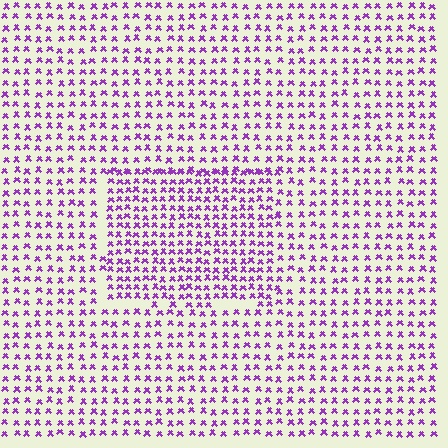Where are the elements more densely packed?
The elements are more densely packed inside the rectangle boundary.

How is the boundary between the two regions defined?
The boundary is defined by a change in element density (approximately 1.5x ratio). All elements are the same color, size, and shape.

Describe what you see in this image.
The image contains small purple elements arranged at two different densities. A rectangle-shaped region is visible where the elements are more densely packed than the surrounding area.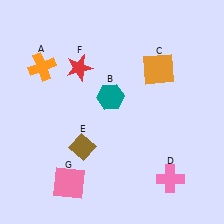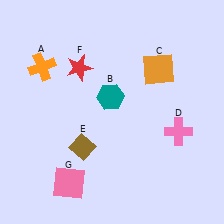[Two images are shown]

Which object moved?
The pink cross (D) moved up.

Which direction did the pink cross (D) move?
The pink cross (D) moved up.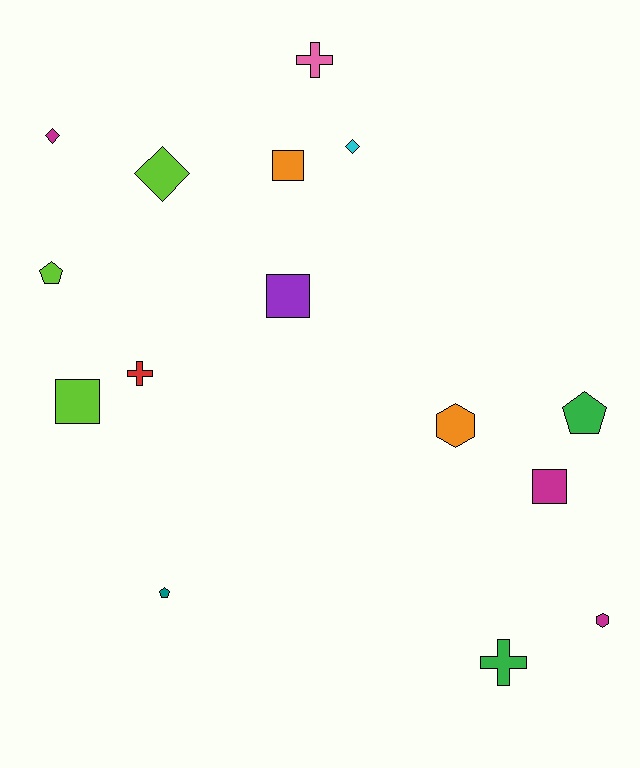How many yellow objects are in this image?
There are no yellow objects.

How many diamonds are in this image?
There are 3 diamonds.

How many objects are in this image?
There are 15 objects.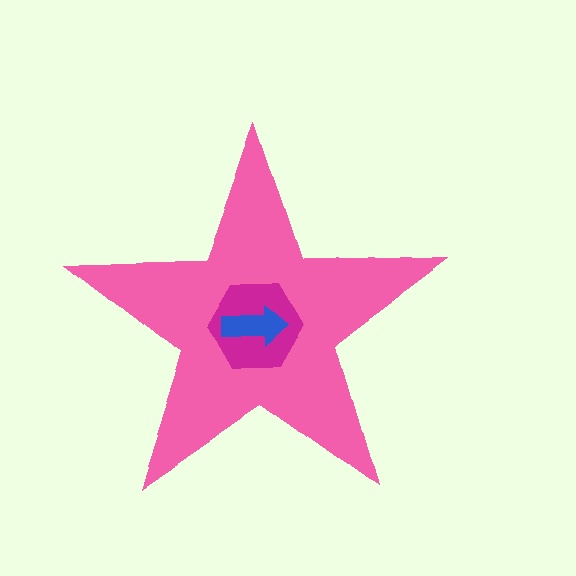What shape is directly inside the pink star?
The magenta hexagon.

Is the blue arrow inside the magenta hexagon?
Yes.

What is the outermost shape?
The pink star.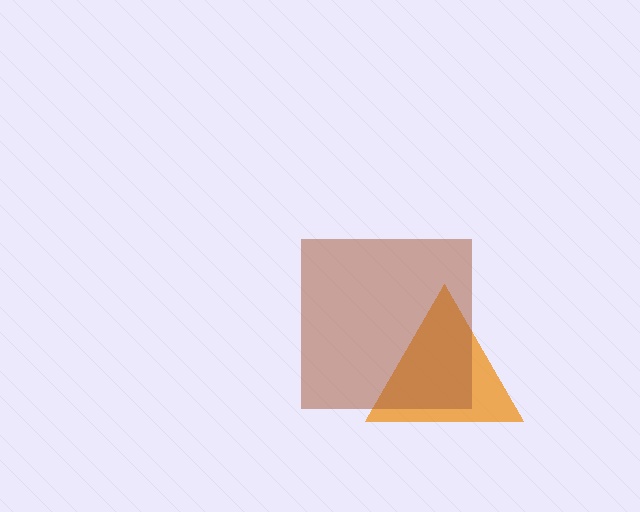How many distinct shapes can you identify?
There are 2 distinct shapes: an orange triangle, a brown square.